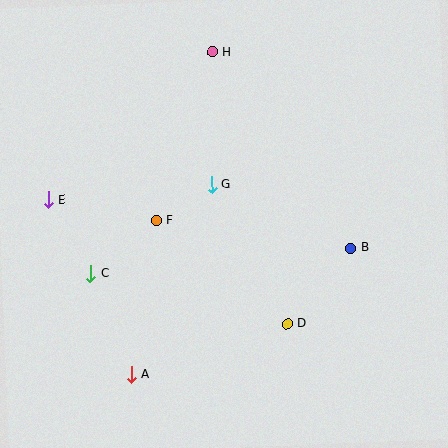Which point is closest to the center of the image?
Point G at (212, 185) is closest to the center.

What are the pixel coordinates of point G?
Point G is at (212, 185).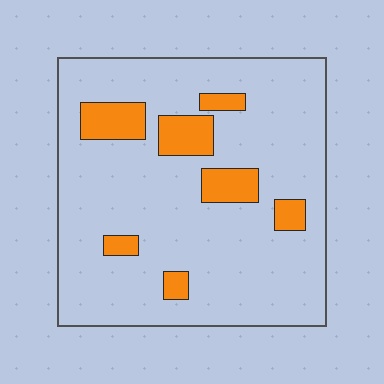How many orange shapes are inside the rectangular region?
7.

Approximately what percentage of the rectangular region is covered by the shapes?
Approximately 15%.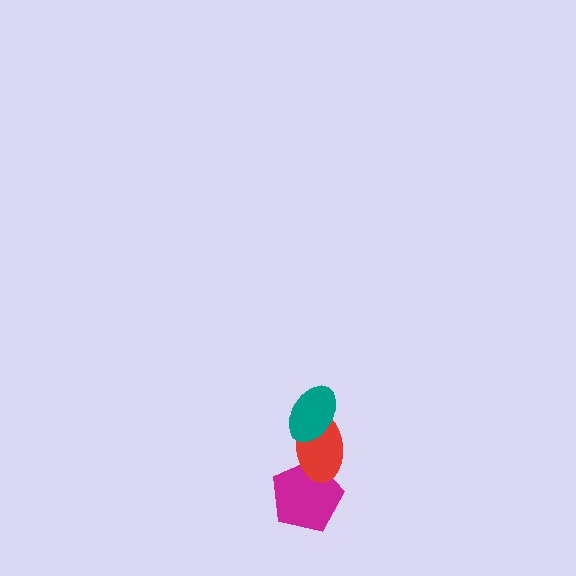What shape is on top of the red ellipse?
The teal ellipse is on top of the red ellipse.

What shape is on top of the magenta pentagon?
The red ellipse is on top of the magenta pentagon.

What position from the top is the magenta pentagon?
The magenta pentagon is 3rd from the top.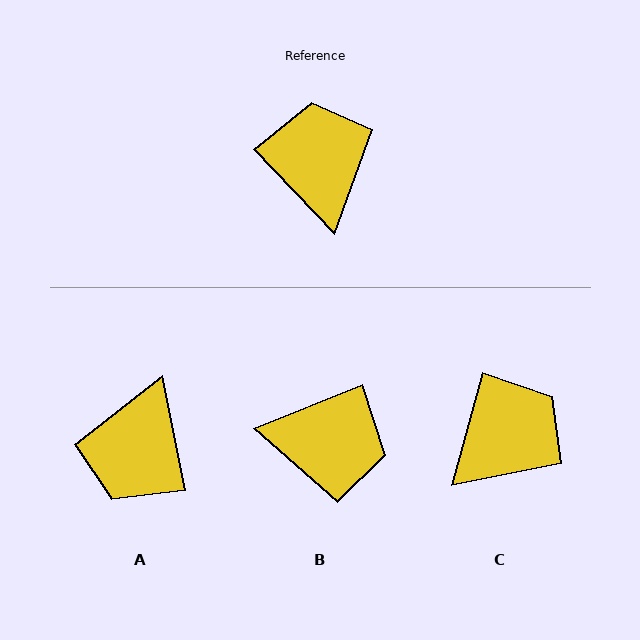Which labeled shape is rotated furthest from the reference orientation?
A, about 148 degrees away.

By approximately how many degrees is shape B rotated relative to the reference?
Approximately 112 degrees clockwise.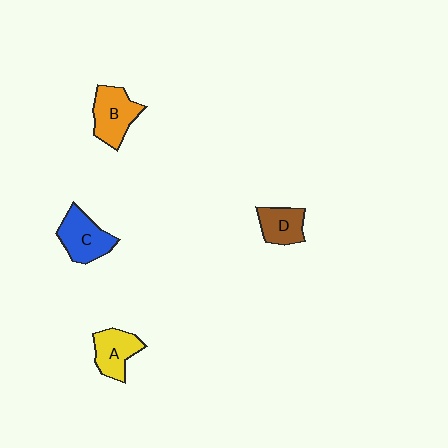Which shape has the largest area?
Shape B (orange).